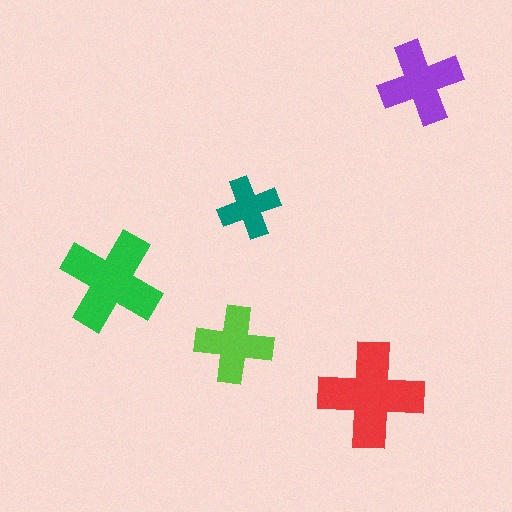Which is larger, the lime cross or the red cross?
The red one.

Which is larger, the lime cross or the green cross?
The green one.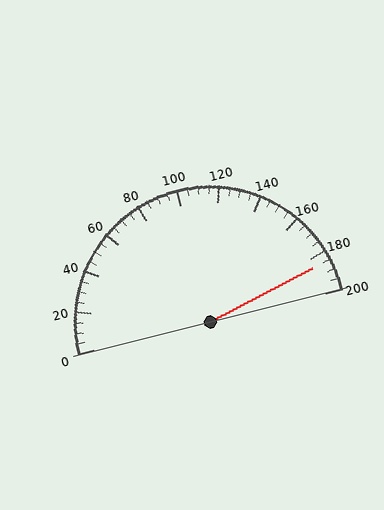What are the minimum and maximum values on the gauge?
The gauge ranges from 0 to 200.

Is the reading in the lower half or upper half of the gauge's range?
The reading is in the upper half of the range (0 to 200).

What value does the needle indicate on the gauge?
The needle indicates approximately 185.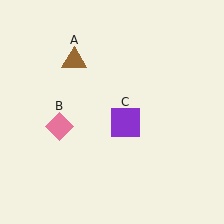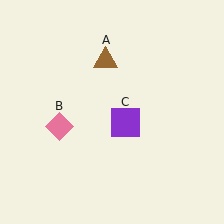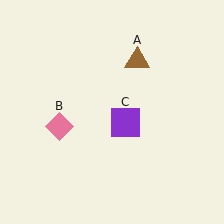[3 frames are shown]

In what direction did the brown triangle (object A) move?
The brown triangle (object A) moved right.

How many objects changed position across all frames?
1 object changed position: brown triangle (object A).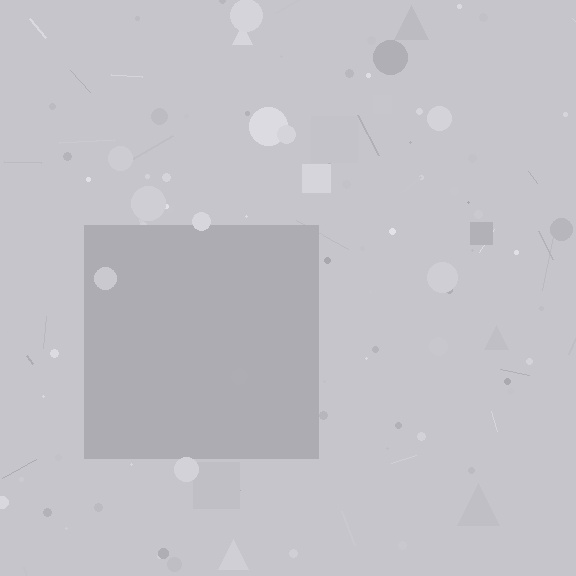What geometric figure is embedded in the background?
A square is embedded in the background.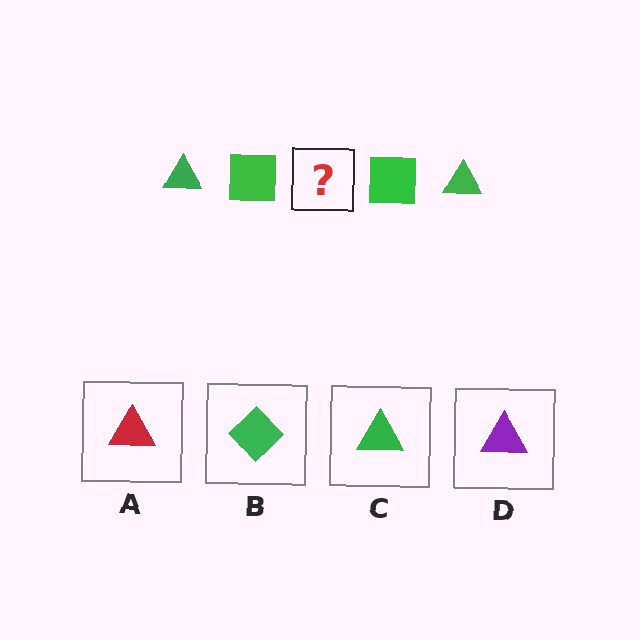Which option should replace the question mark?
Option C.